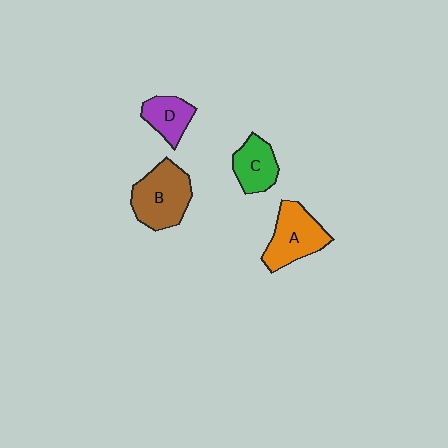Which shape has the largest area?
Shape B (brown).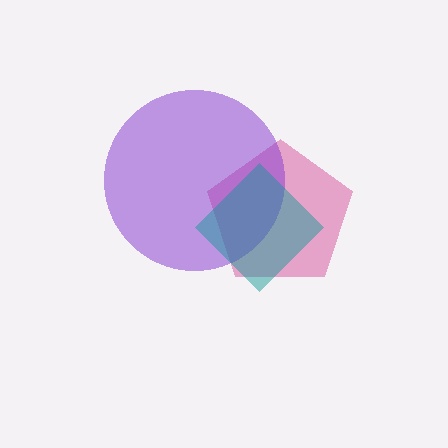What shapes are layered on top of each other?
The layered shapes are: a magenta pentagon, a purple circle, a teal diamond.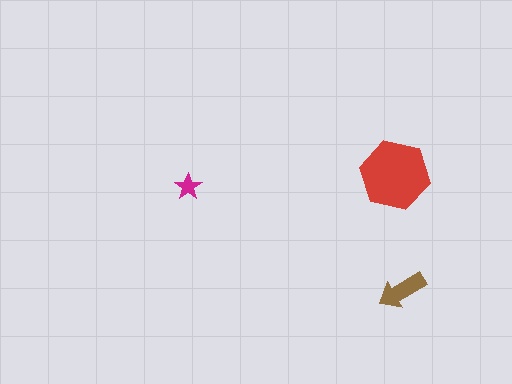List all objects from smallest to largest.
The magenta star, the brown arrow, the red hexagon.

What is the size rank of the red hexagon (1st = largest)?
1st.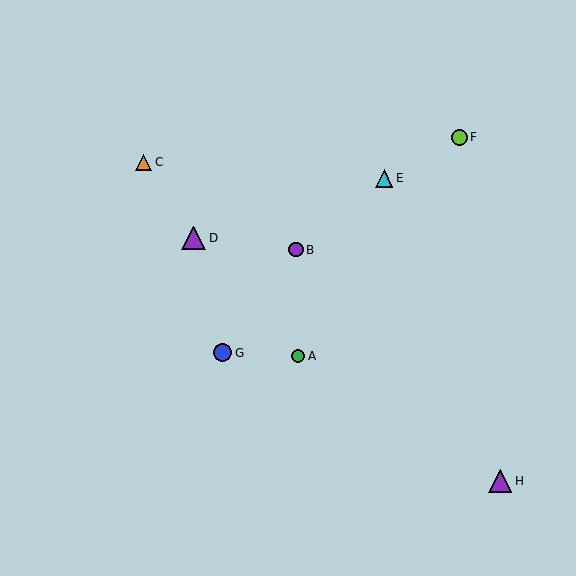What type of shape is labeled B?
Shape B is a purple circle.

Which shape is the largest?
The purple triangle (labeled D) is the largest.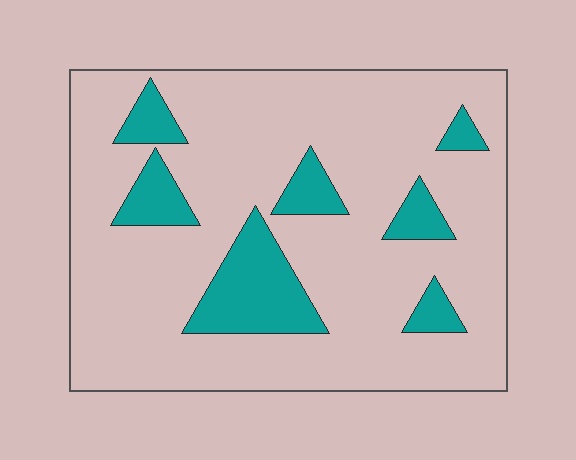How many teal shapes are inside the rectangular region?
7.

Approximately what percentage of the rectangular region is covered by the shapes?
Approximately 15%.